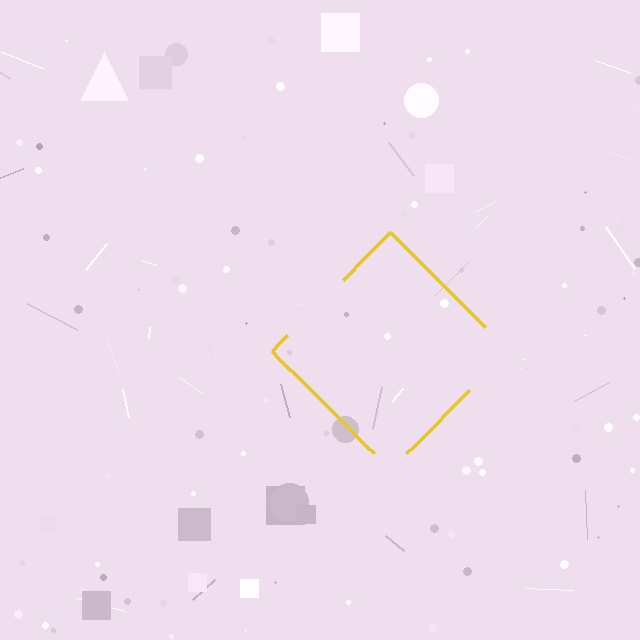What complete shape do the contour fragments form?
The contour fragments form a diamond.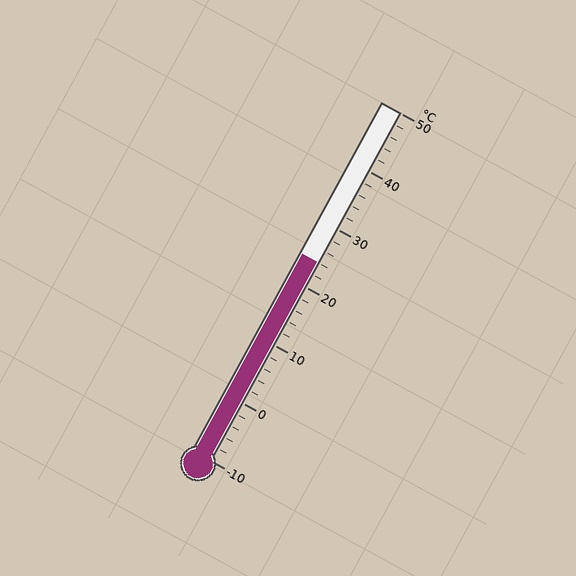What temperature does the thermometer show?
The thermometer shows approximately 24°C.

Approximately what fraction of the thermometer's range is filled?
The thermometer is filled to approximately 55% of its range.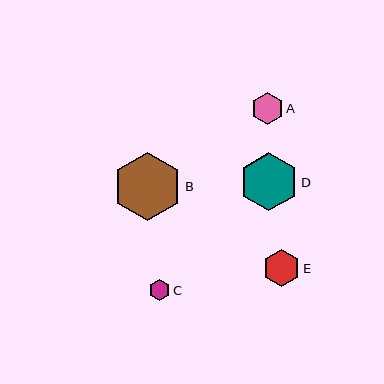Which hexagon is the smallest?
Hexagon C is the smallest with a size of approximately 21 pixels.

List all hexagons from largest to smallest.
From largest to smallest: B, D, E, A, C.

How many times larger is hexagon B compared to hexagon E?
Hexagon B is approximately 1.8 times the size of hexagon E.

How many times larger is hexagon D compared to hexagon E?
Hexagon D is approximately 1.6 times the size of hexagon E.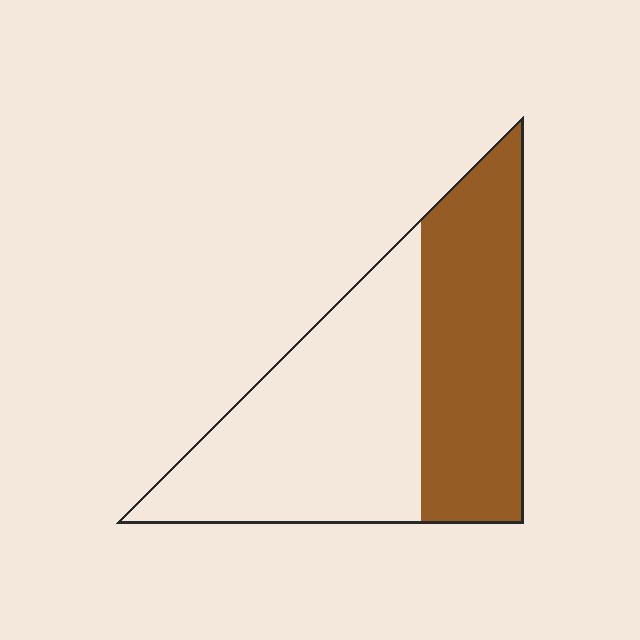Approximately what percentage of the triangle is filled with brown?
Approximately 45%.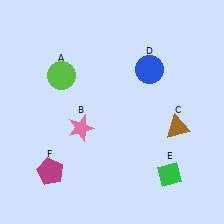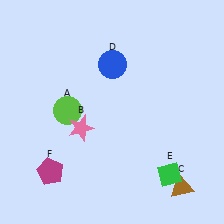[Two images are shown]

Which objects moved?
The objects that moved are: the lime circle (A), the brown triangle (C), the blue circle (D).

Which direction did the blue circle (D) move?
The blue circle (D) moved left.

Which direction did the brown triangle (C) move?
The brown triangle (C) moved down.